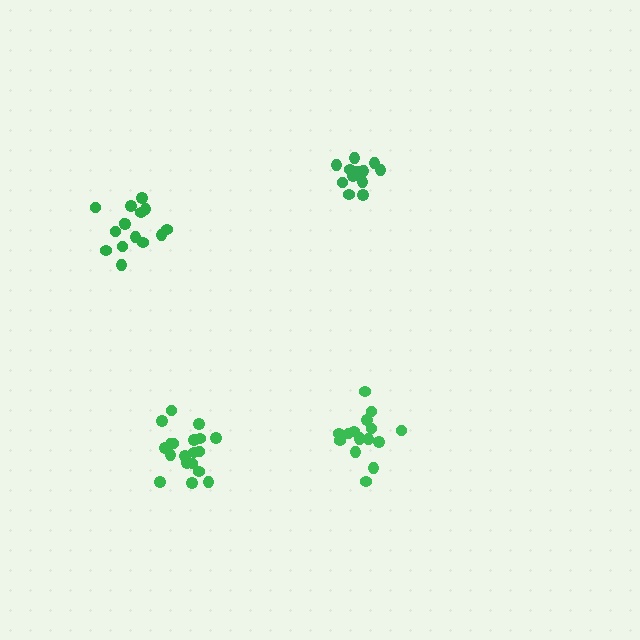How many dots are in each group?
Group 1: 13 dots, Group 2: 16 dots, Group 3: 15 dots, Group 4: 19 dots (63 total).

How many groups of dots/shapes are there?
There are 4 groups.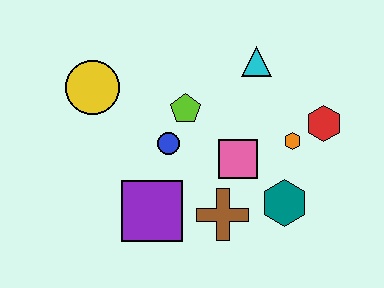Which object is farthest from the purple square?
The red hexagon is farthest from the purple square.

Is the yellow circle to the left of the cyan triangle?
Yes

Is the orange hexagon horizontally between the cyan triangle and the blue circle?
No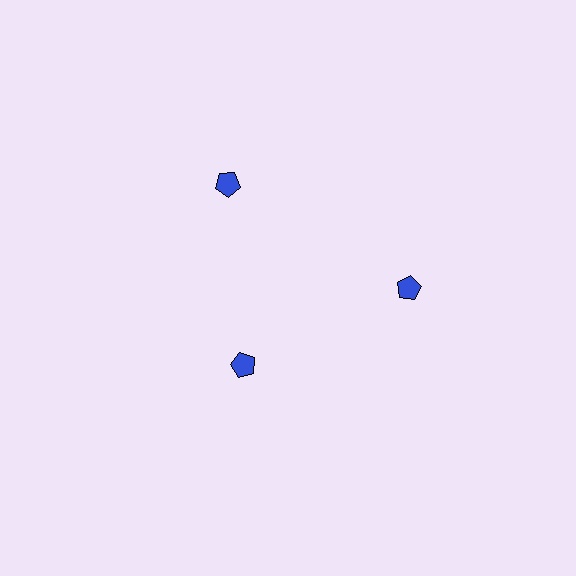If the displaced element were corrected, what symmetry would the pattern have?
It would have 3-fold rotational symmetry — the pattern would map onto itself every 120 degrees.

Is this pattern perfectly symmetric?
No. The 3 blue pentagons are arranged in a ring, but one element near the 7 o'clock position is pulled inward toward the center, breaking the 3-fold rotational symmetry.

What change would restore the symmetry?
The symmetry would be restored by moving it outward, back onto the ring so that all 3 pentagons sit at equal angles and equal distance from the center.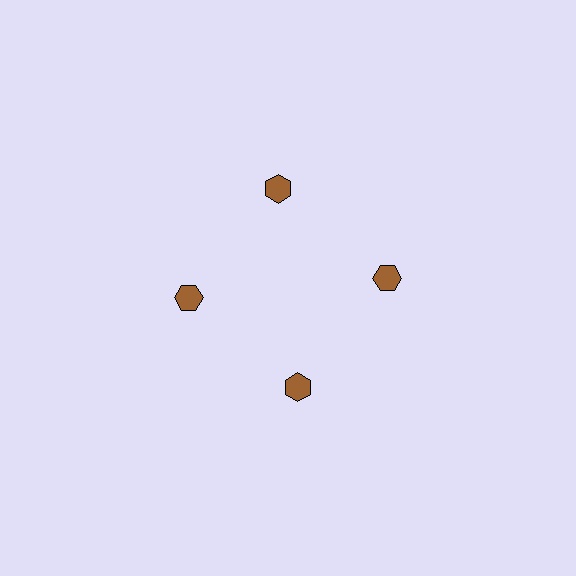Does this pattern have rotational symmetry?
Yes, this pattern has 4-fold rotational symmetry. It looks the same after rotating 90 degrees around the center.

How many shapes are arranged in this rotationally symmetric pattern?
There are 4 shapes, arranged in 4 groups of 1.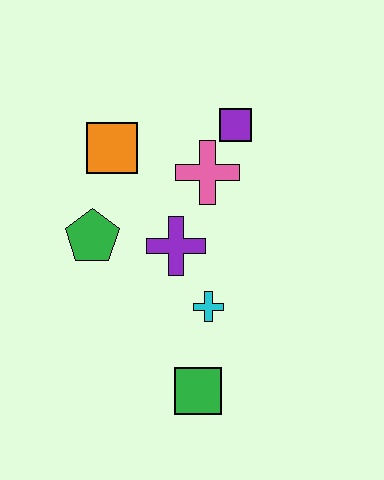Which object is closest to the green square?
The cyan cross is closest to the green square.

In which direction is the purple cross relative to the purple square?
The purple cross is below the purple square.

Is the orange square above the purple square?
No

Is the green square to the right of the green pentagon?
Yes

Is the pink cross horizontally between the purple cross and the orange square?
No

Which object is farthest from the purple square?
The green square is farthest from the purple square.